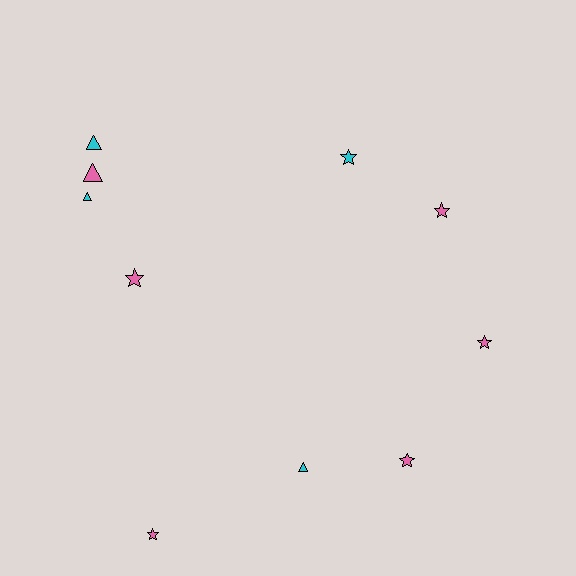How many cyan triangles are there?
There are 3 cyan triangles.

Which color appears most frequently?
Pink, with 6 objects.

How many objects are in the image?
There are 10 objects.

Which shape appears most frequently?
Star, with 6 objects.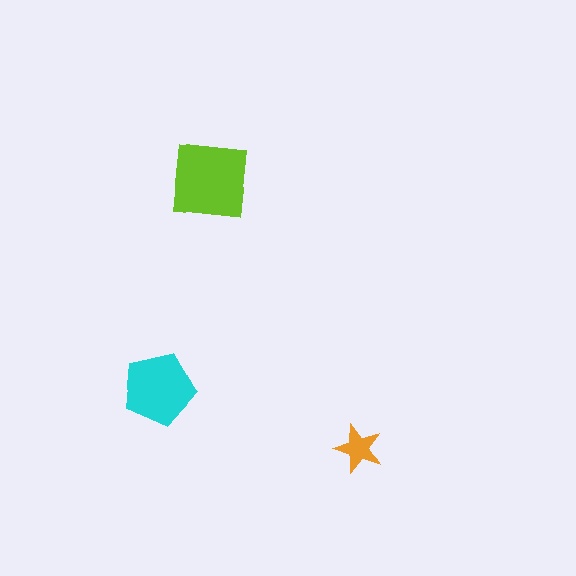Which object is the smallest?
The orange star.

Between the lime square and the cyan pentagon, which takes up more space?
The lime square.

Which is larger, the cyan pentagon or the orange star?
The cyan pentagon.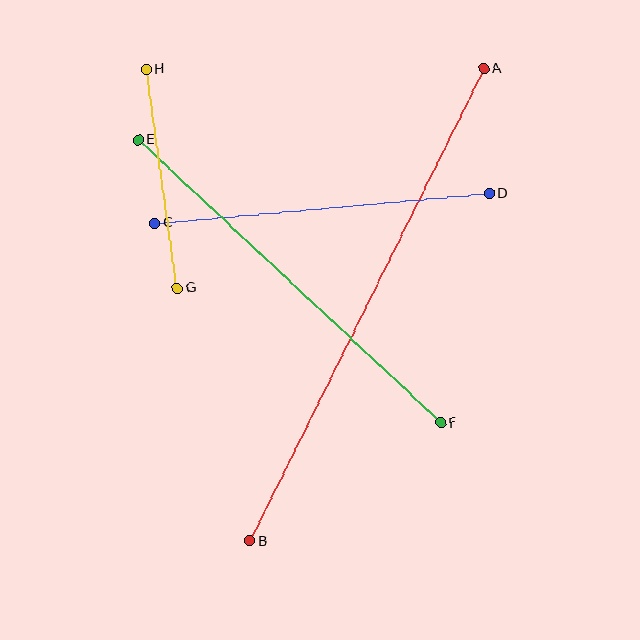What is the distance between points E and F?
The distance is approximately 414 pixels.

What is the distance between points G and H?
The distance is approximately 221 pixels.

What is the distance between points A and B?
The distance is approximately 527 pixels.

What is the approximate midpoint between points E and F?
The midpoint is at approximately (290, 281) pixels.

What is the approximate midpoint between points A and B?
The midpoint is at approximately (367, 305) pixels.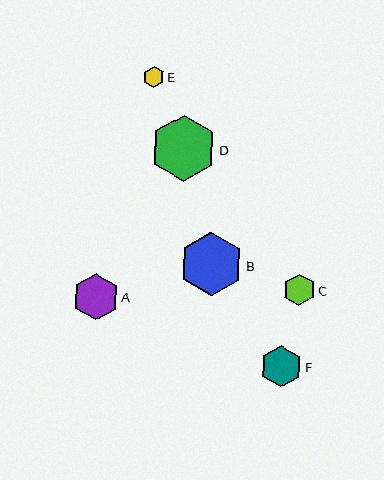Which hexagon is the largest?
Hexagon D is the largest with a size of approximately 66 pixels.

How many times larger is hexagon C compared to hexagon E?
Hexagon C is approximately 1.5 times the size of hexagon E.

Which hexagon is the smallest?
Hexagon E is the smallest with a size of approximately 21 pixels.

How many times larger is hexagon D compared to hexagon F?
Hexagon D is approximately 1.6 times the size of hexagon F.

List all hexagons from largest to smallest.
From largest to smallest: D, B, A, F, C, E.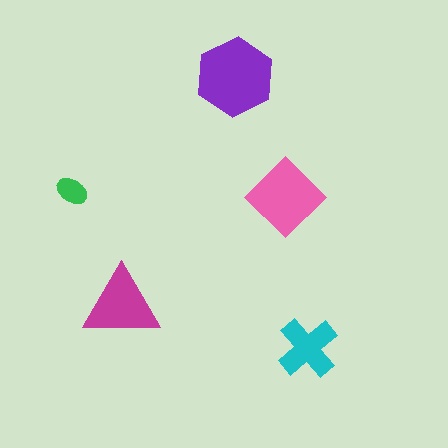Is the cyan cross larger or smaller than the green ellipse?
Larger.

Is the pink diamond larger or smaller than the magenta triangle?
Larger.